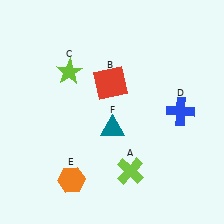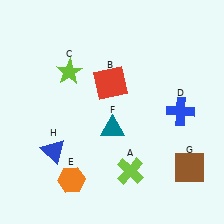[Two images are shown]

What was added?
A brown square (G), a blue triangle (H) were added in Image 2.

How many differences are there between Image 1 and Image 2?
There are 2 differences between the two images.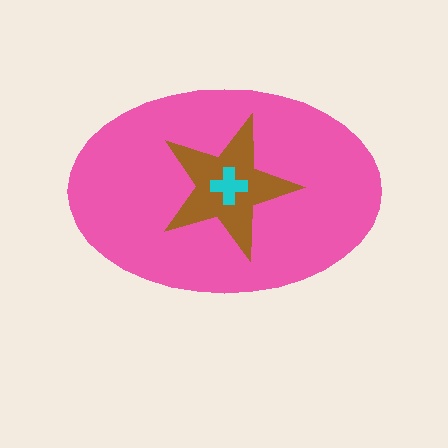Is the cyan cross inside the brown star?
Yes.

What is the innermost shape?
The cyan cross.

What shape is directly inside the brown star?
The cyan cross.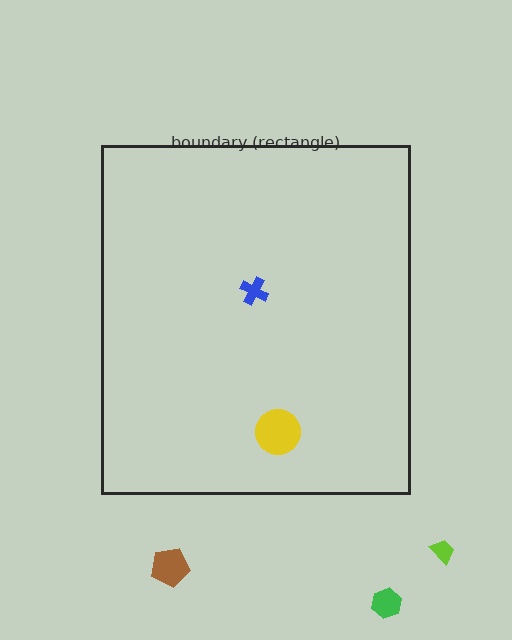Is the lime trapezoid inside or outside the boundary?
Outside.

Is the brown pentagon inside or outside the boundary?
Outside.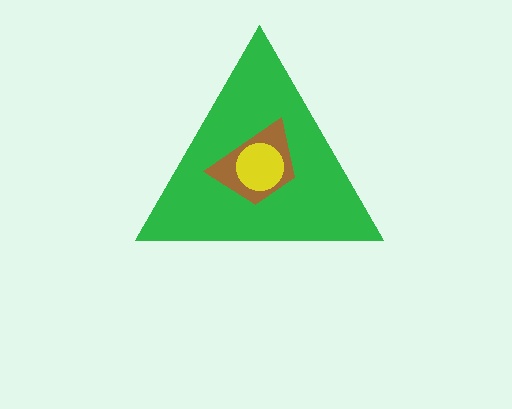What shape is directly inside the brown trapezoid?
The yellow circle.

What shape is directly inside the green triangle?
The brown trapezoid.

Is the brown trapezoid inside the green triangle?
Yes.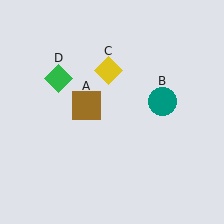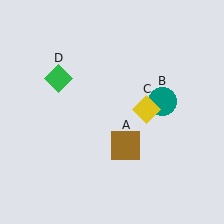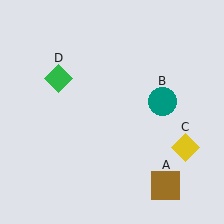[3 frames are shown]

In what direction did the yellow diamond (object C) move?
The yellow diamond (object C) moved down and to the right.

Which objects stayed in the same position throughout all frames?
Teal circle (object B) and green diamond (object D) remained stationary.